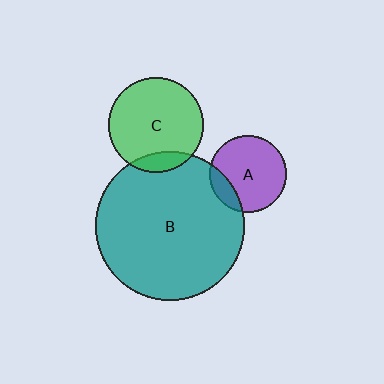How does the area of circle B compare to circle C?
Approximately 2.5 times.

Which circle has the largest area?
Circle B (teal).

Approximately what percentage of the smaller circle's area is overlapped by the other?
Approximately 15%.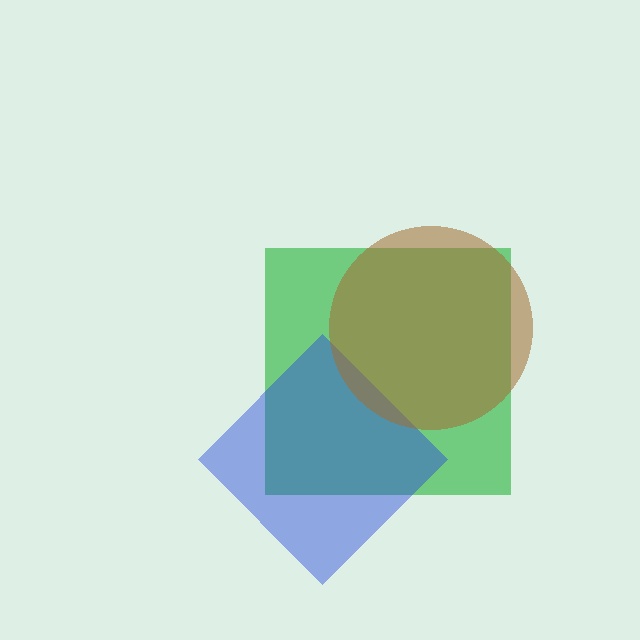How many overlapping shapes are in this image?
There are 3 overlapping shapes in the image.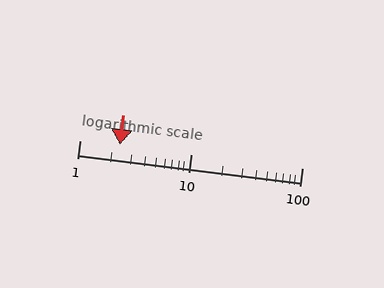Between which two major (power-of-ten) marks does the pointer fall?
The pointer is between 1 and 10.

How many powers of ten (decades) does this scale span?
The scale spans 2 decades, from 1 to 100.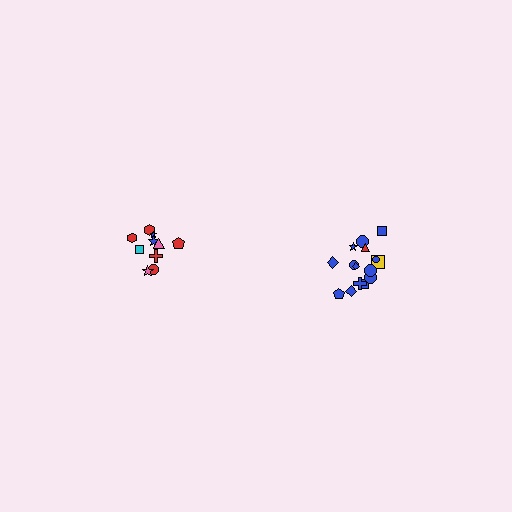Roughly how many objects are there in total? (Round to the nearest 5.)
Roughly 25 objects in total.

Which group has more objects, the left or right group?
The right group.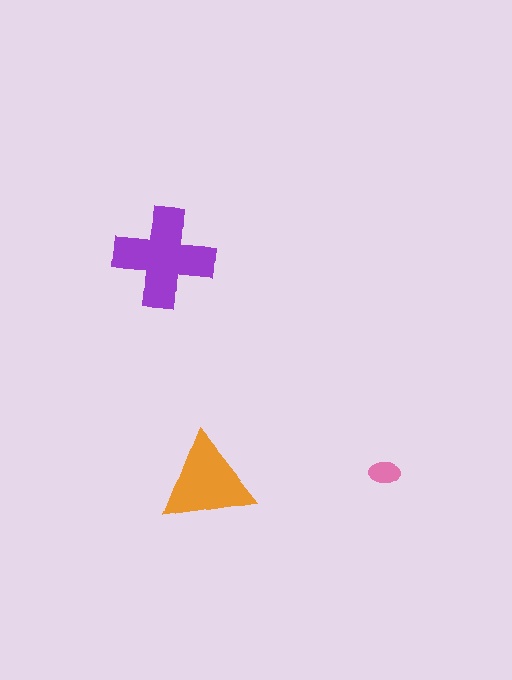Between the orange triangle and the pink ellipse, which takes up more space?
The orange triangle.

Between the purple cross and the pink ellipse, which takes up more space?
The purple cross.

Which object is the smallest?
The pink ellipse.